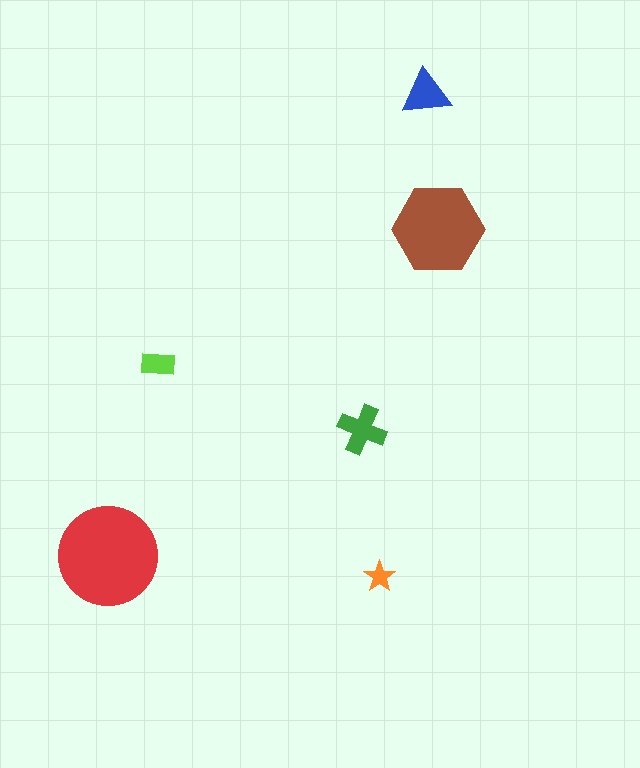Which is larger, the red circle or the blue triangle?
The red circle.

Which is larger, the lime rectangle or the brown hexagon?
The brown hexagon.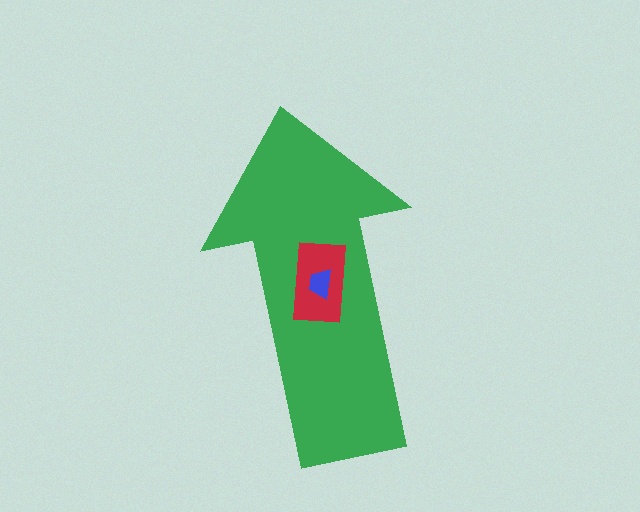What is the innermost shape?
The blue trapezoid.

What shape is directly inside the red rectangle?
The blue trapezoid.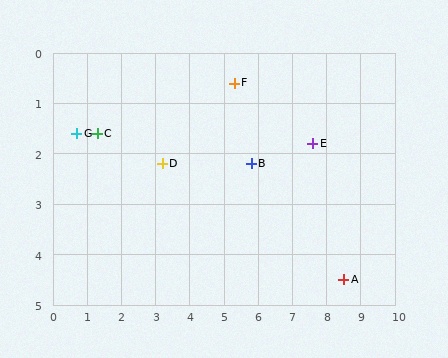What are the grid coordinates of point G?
Point G is at approximately (0.7, 1.6).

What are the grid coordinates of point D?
Point D is at approximately (3.2, 2.2).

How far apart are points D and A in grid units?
Points D and A are about 5.8 grid units apart.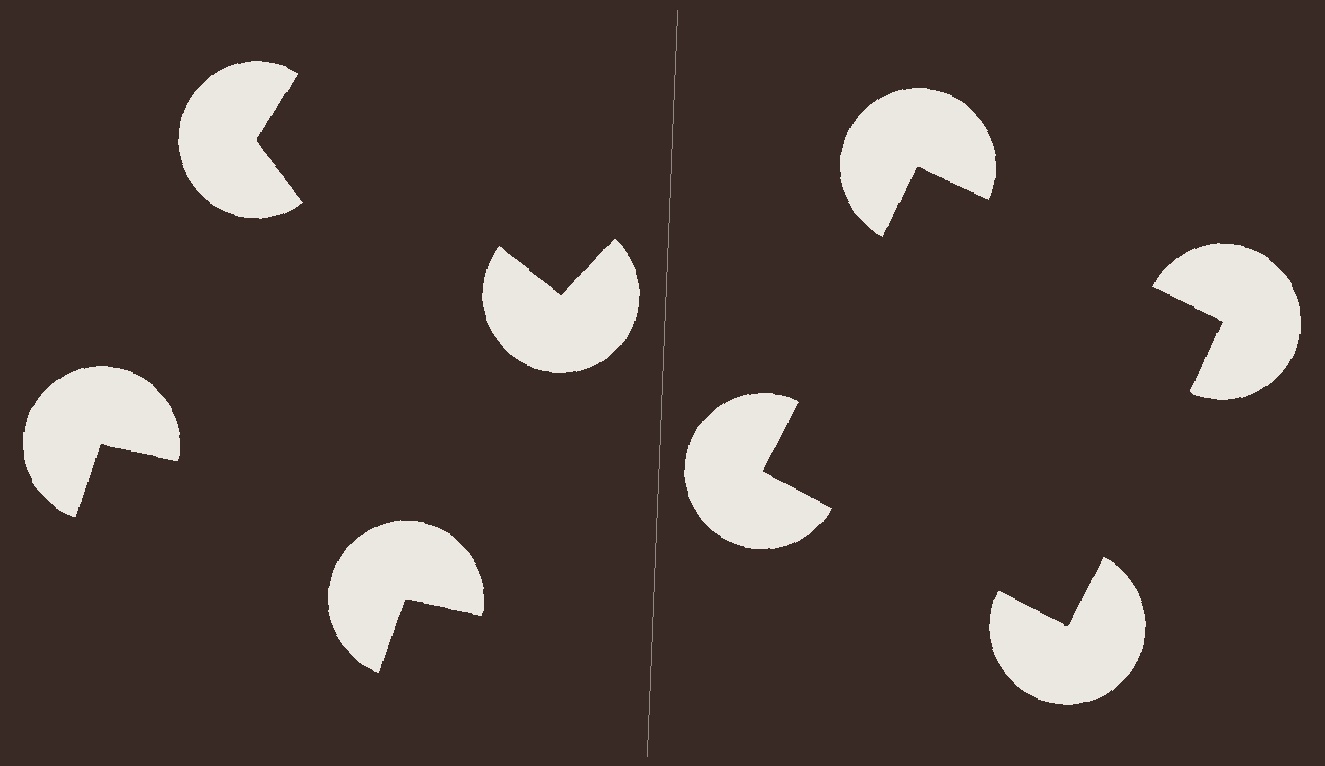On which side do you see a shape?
An illusory square appears on the right side. On the left side the wedge cuts are rotated, so no coherent shape forms.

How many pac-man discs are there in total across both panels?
8 — 4 on each side.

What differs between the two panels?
The pac-man discs are positioned identically on both sides; only the wedge orientations differ. On the right they align to a square; on the left they are misaligned.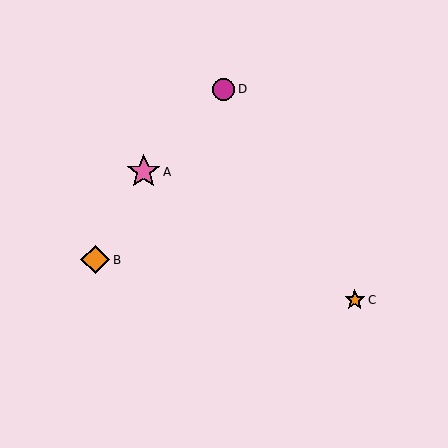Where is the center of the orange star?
The center of the orange star is at (355, 300).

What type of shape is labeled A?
Shape A is a pink star.